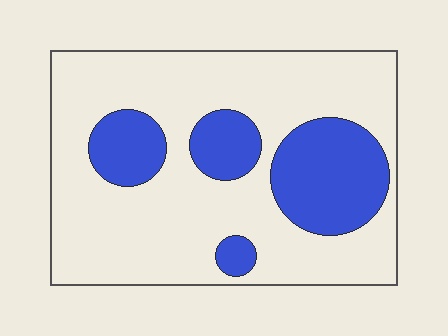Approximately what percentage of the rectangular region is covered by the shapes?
Approximately 25%.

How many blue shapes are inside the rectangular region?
4.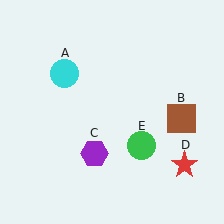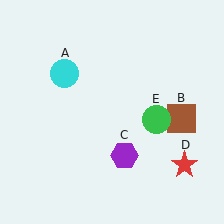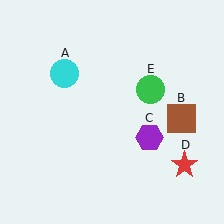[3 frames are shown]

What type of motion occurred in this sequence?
The purple hexagon (object C), green circle (object E) rotated counterclockwise around the center of the scene.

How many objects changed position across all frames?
2 objects changed position: purple hexagon (object C), green circle (object E).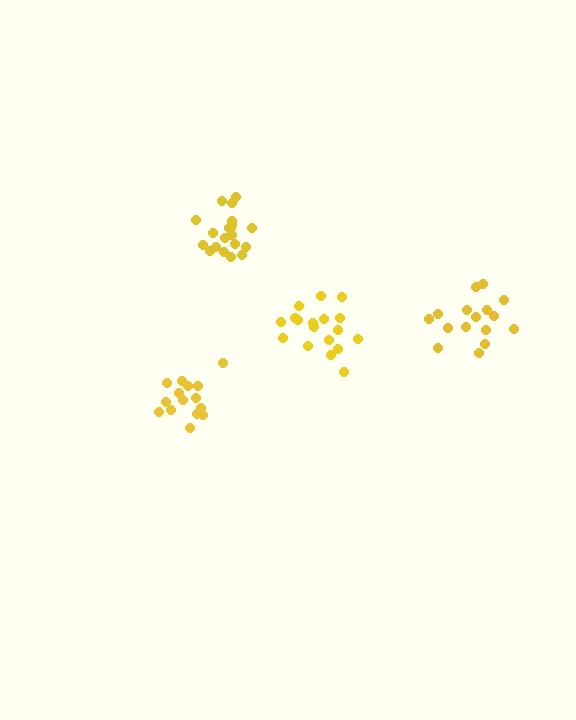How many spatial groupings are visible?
There are 4 spatial groupings.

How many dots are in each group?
Group 1: 20 dots, Group 2: 16 dots, Group 3: 18 dots, Group 4: 15 dots (69 total).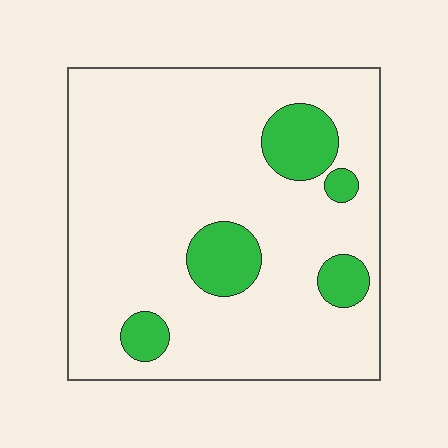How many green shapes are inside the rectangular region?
5.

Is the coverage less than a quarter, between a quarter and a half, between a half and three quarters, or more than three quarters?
Less than a quarter.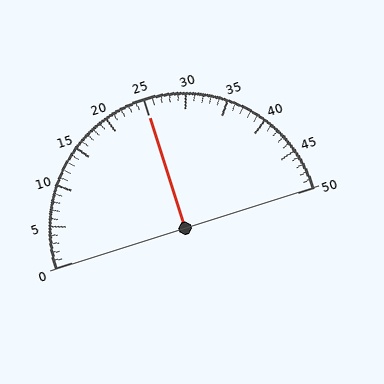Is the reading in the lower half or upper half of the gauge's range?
The reading is in the upper half of the range (0 to 50).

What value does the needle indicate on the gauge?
The needle indicates approximately 25.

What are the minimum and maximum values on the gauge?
The gauge ranges from 0 to 50.